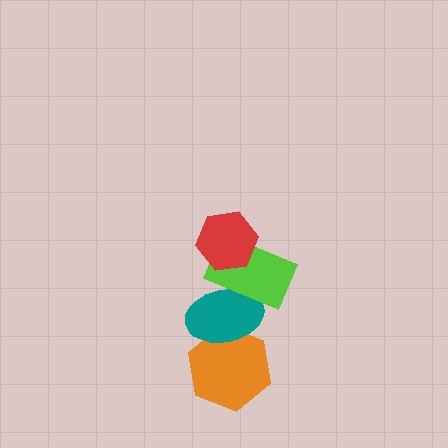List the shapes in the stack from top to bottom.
From top to bottom: the red hexagon, the lime rectangle, the teal ellipse, the orange hexagon.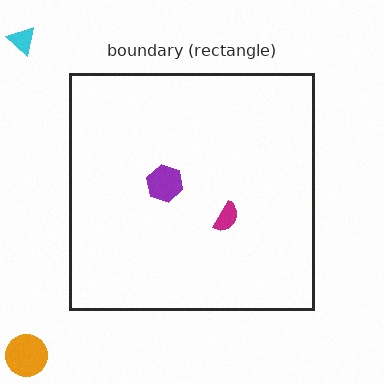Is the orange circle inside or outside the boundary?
Outside.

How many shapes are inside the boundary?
2 inside, 2 outside.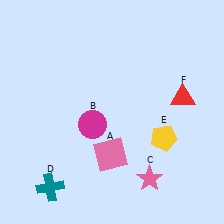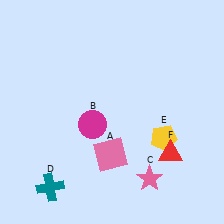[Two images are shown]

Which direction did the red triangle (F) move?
The red triangle (F) moved down.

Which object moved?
The red triangle (F) moved down.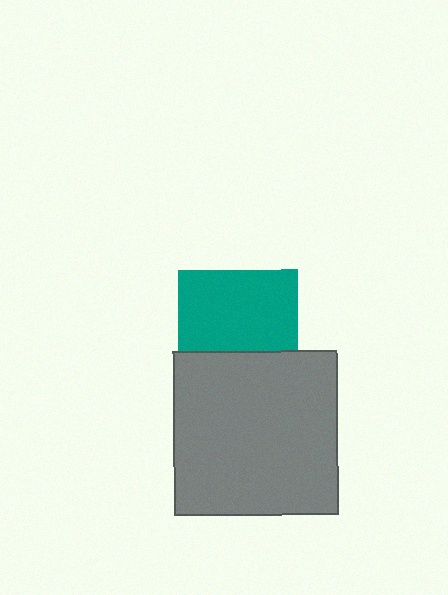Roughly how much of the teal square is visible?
Most of it is visible (roughly 68%).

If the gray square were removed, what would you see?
You would see the complete teal square.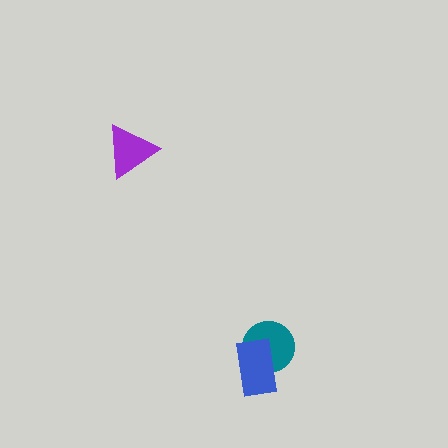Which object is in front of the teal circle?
The blue rectangle is in front of the teal circle.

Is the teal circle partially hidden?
Yes, it is partially covered by another shape.